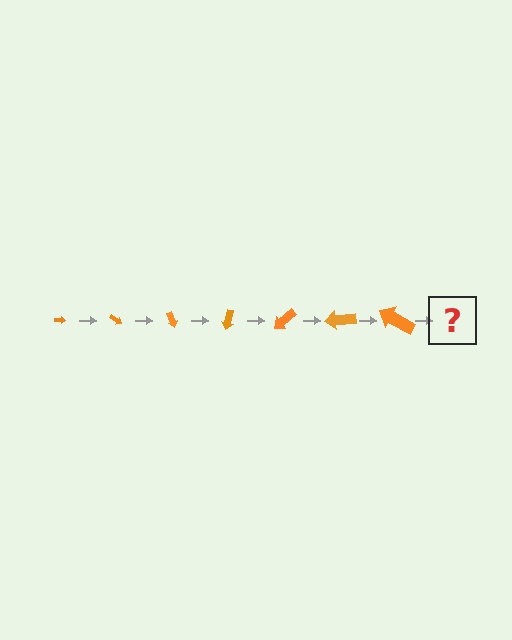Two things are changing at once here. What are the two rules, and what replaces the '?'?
The two rules are that the arrow grows larger each step and it rotates 35 degrees each step. The '?' should be an arrow, larger than the previous one and rotated 245 degrees from the start.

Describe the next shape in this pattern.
It should be an arrow, larger than the previous one and rotated 245 degrees from the start.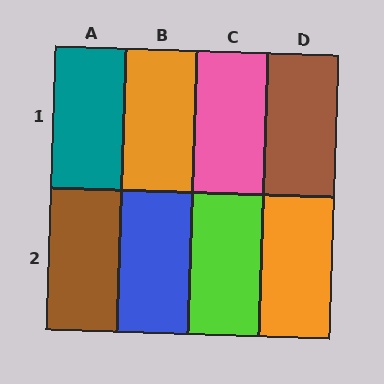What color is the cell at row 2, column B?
Blue.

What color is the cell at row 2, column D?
Orange.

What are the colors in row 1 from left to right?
Teal, orange, pink, brown.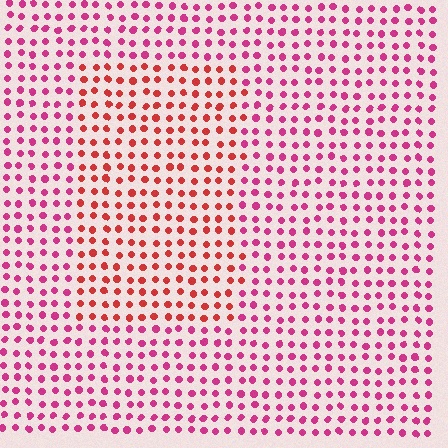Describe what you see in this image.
The image is filled with small magenta elements in a uniform arrangement. A rectangle-shaped region is visible where the elements are tinted to a slightly different hue, forming a subtle color boundary.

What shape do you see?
I see a rectangle.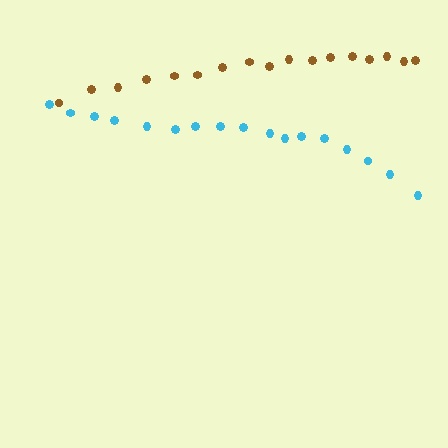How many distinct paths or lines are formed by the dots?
There are 2 distinct paths.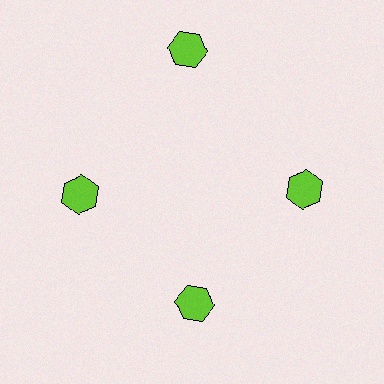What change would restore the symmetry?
The symmetry would be restored by moving it inward, back onto the ring so that all 4 hexagons sit at equal angles and equal distance from the center.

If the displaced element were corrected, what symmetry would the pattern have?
It would have 4-fold rotational symmetry — the pattern would map onto itself every 90 degrees.